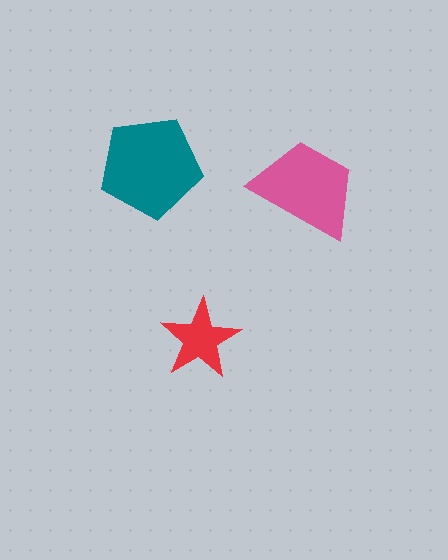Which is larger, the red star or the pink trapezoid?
The pink trapezoid.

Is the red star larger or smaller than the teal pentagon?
Smaller.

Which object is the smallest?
The red star.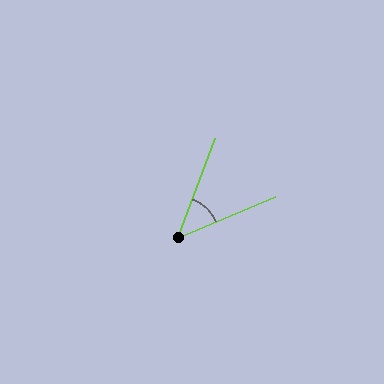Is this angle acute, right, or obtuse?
It is acute.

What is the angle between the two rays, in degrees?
Approximately 47 degrees.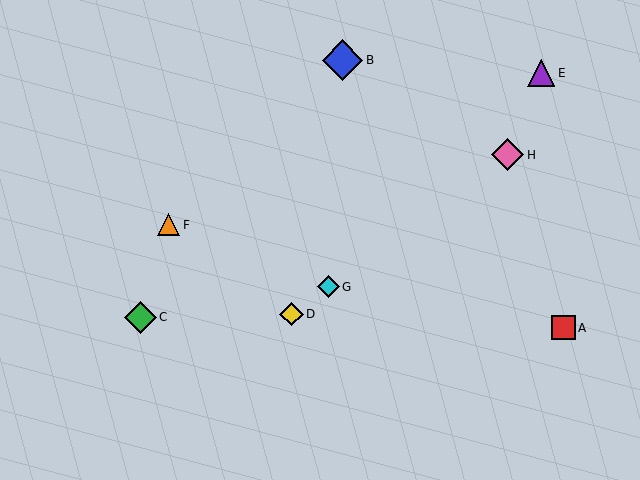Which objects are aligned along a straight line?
Objects D, G, H are aligned along a straight line.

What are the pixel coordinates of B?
Object B is at (343, 60).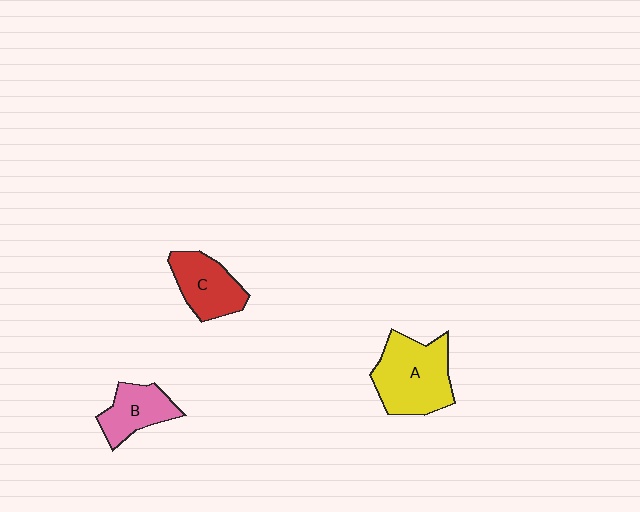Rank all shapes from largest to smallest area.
From largest to smallest: A (yellow), C (red), B (pink).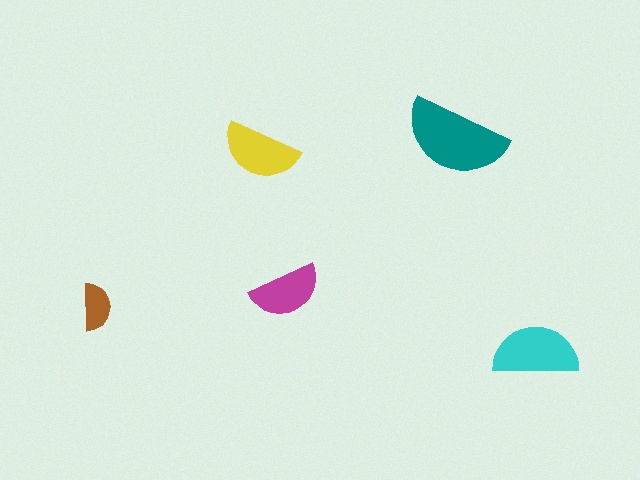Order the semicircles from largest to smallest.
the teal one, the cyan one, the yellow one, the magenta one, the brown one.